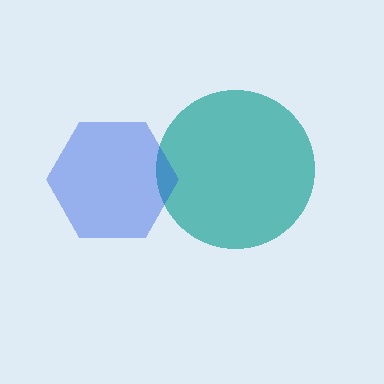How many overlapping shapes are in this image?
There are 2 overlapping shapes in the image.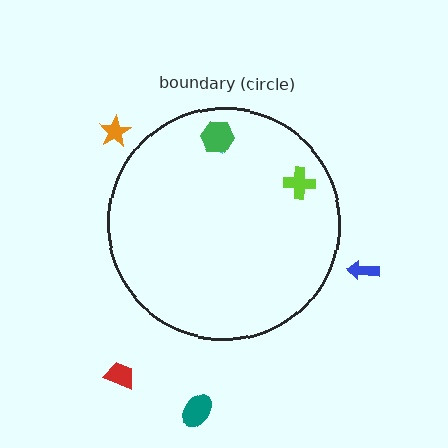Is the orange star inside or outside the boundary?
Outside.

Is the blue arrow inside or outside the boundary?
Outside.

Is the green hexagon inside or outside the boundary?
Inside.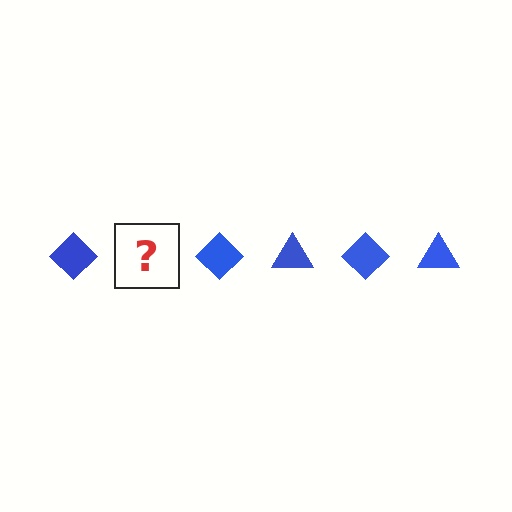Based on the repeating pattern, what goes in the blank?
The blank should be a blue triangle.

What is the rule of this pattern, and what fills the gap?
The rule is that the pattern cycles through diamond, triangle shapes in blue. The gap should be filled with a blue triangle.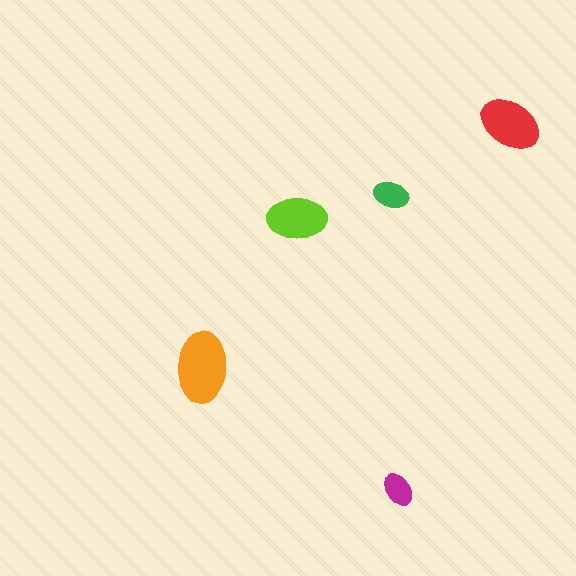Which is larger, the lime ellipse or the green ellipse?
The lime one.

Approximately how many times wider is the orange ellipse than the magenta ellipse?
About 2 times wider.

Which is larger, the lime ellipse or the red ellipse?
The red one.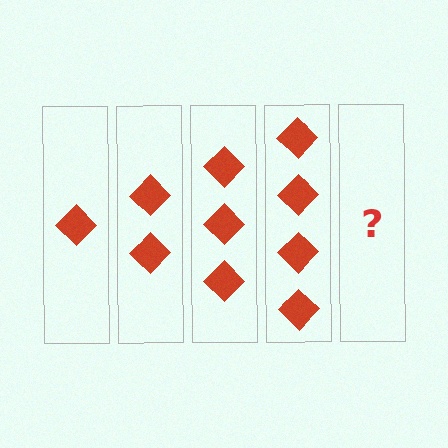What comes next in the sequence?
The next element should be 5 diamonds.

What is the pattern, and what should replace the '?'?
The pattern is that each step adds one more diamond. The '?' should be 5 diamonds.